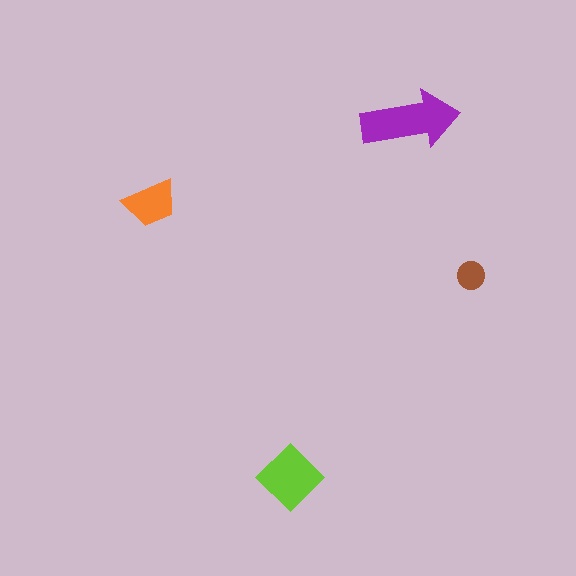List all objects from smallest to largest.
The brown circle, the orange trapezoid, the lime diamond, the purple arrow.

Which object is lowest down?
The lime diamond is bottommost.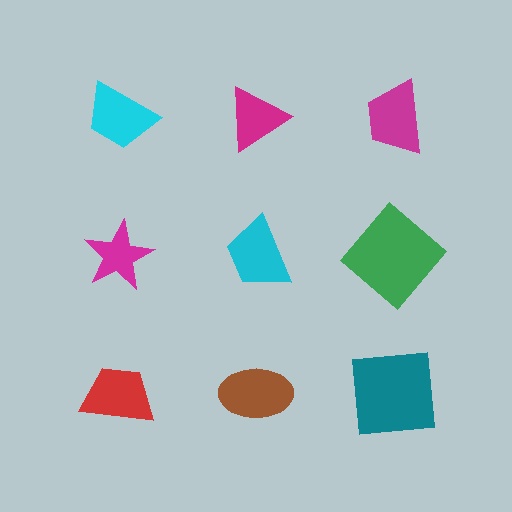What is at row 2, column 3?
A green diamond.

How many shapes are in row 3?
3 shapes.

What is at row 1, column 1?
A cyan trapezoid.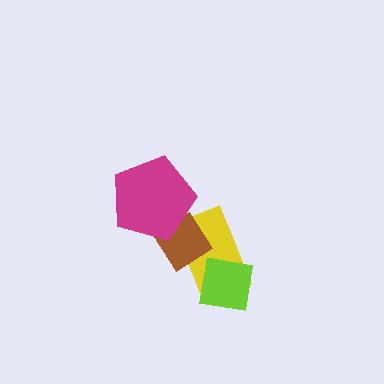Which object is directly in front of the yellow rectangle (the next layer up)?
The brown diamond is directly in front of the yellow rectangle.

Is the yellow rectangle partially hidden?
Yes, it is partially covered by another shape.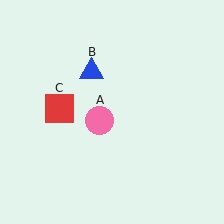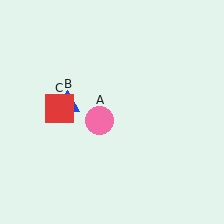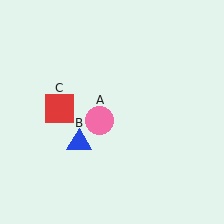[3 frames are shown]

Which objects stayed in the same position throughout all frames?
Pink circle (object A) and red square (object C) remained stationary.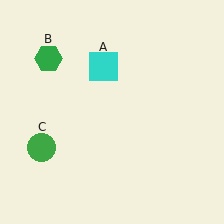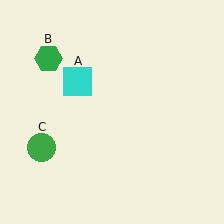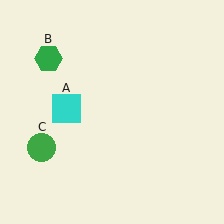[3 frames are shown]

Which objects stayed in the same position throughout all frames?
Green hexagon (object B) and green circle (object C) remained stationary.